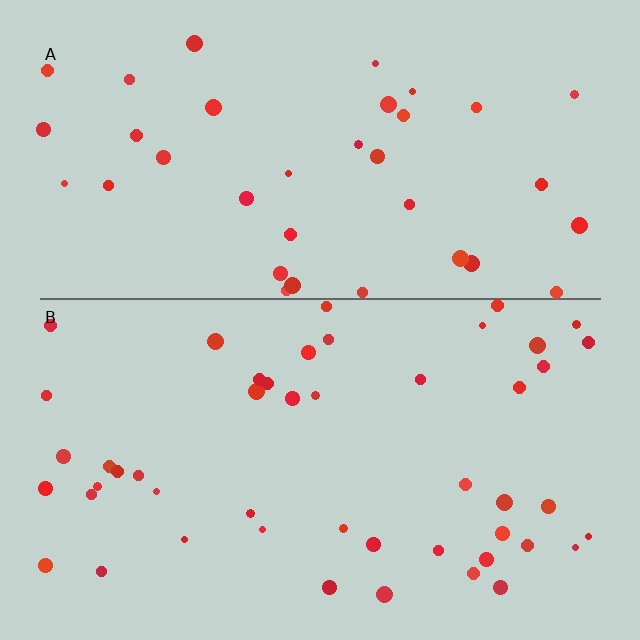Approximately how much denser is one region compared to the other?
Approximately 1.3× — region B over region A.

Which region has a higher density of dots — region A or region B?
B (the bottom).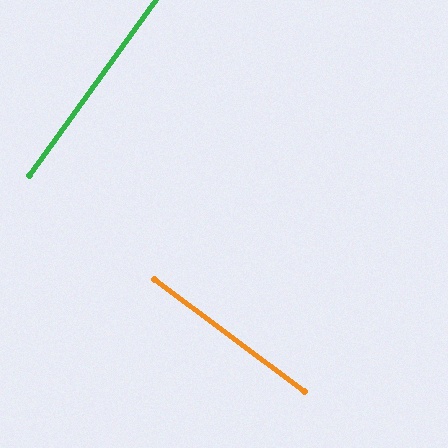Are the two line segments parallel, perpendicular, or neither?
Perpendicular — they meet at approximately 89°.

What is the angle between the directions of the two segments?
Approximately 89 degrees.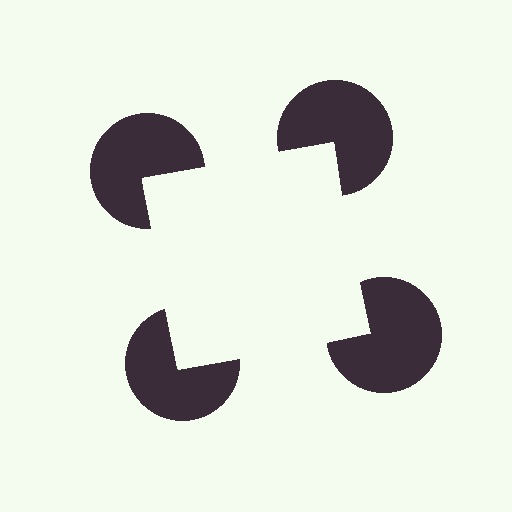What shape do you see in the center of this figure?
An illusory square — its edges are inferred from the aligned wedge cuts in the pac-man discs, not physically drawn.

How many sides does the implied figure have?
4 sides.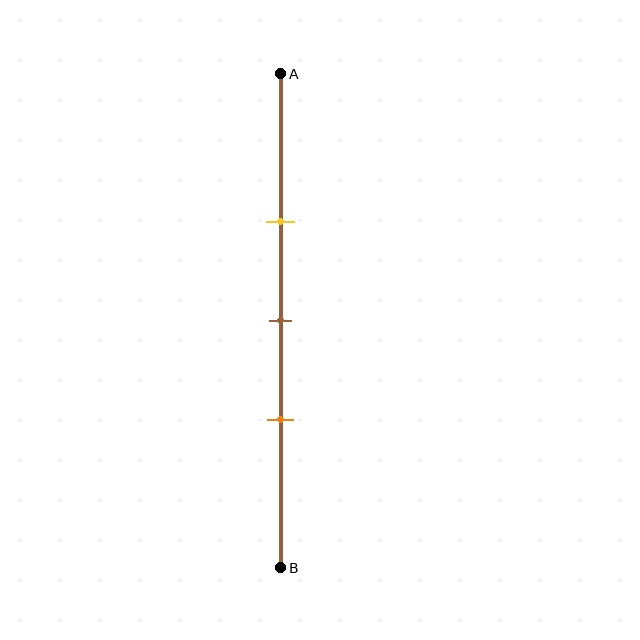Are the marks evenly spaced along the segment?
Yes, the marks are approximately evenly spaced.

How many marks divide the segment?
There are 3 marks dividing the segment.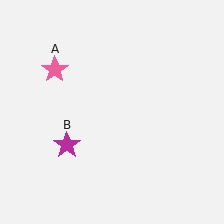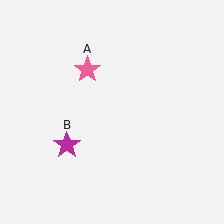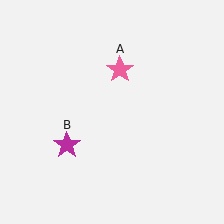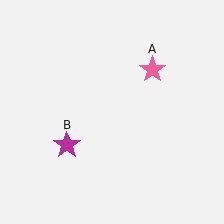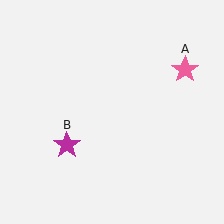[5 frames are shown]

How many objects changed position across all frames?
1 object changed position: pink star (object A).